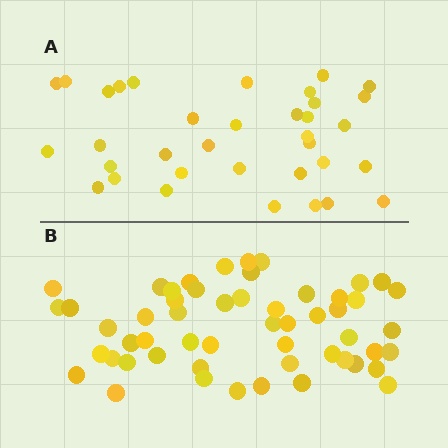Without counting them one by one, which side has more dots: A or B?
Region B (the bottom region) has more dots.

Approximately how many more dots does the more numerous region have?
Region B has approximately 20 more dots than region A.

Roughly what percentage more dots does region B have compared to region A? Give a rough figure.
About 55% more.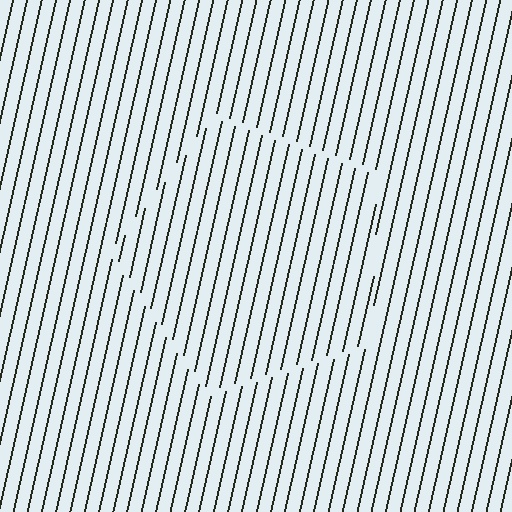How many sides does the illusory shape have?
5 sides — the line-ends trace a pentagon.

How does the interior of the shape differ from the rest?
The interior of the shape contains the same grating, shifted by half a period — the contour is defined by the phase discontinuity where line-ends from the inner and outer gratings abut.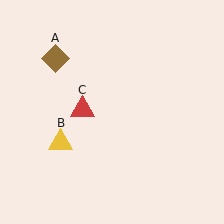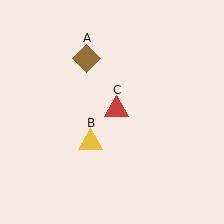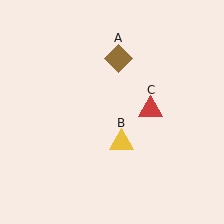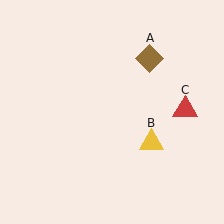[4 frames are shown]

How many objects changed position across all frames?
3 objects changed position: brown diamond (object A), yellow triangle (object B), red triangle (object C).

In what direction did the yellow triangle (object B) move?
The yellow triangle (object B) moved right.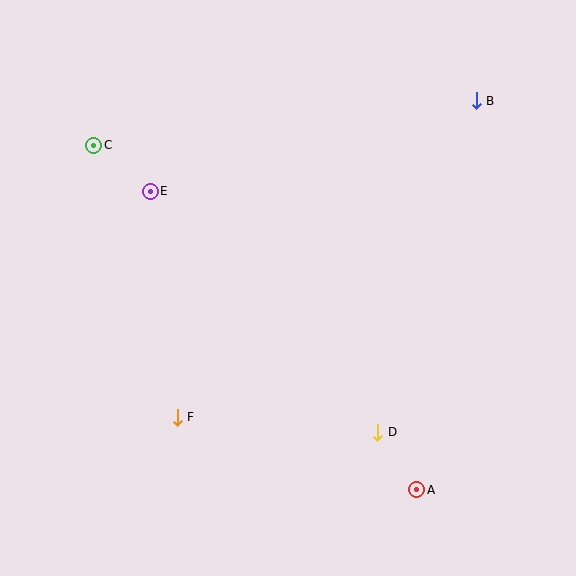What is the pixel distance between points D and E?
The distance between D and E is 331 pixels.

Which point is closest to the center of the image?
Point E at (150, 191) is closest to the center.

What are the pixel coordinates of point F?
Point F is at (177, 417).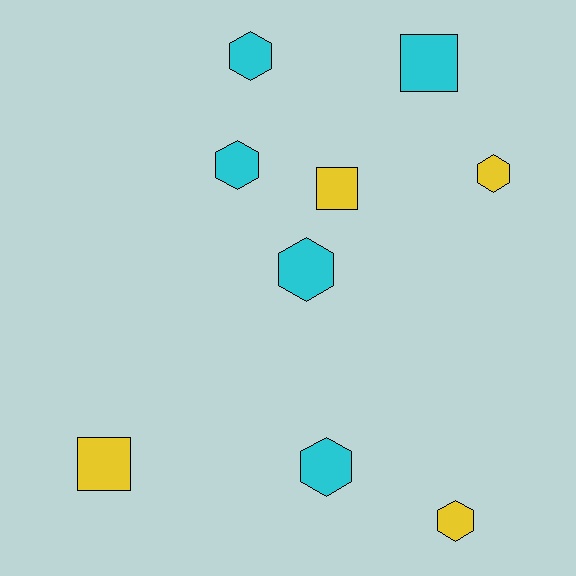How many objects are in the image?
There are 9 objects.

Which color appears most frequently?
Cyan, with 5 objects.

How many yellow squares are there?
There are 2 yellow squares.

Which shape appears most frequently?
Hexagon, with 6 objects.